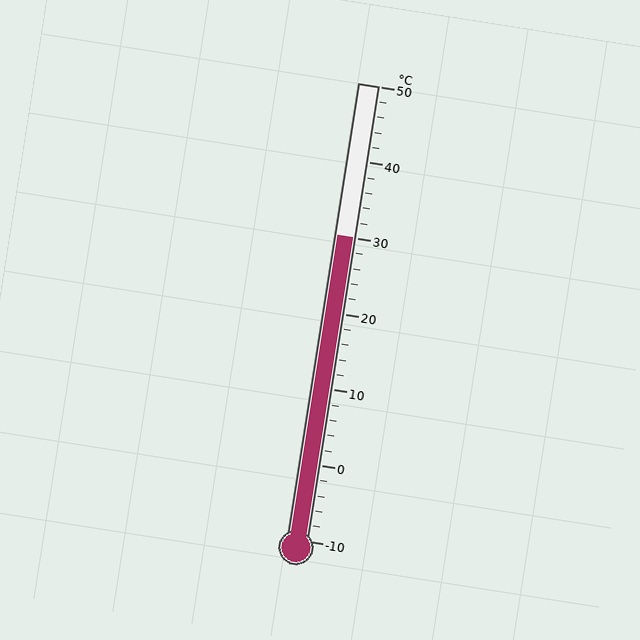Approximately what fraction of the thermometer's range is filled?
The thermometer is filled to approximately 65% of its range.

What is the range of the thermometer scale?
The thermometer scale ranges from -10°C to 50°C.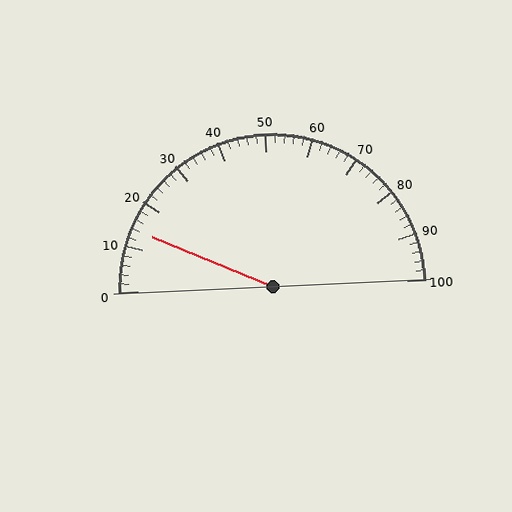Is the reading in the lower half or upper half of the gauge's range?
The reading is in the lower half of the range (0 to 100).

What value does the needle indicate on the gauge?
The needle indicates approximately 14.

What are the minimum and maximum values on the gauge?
The gauge ranges from 0 to 100.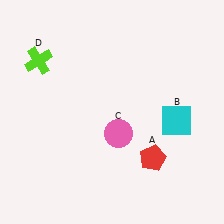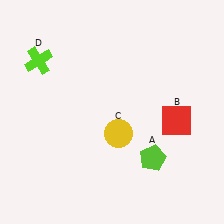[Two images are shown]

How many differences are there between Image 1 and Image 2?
There are 3 differences between the two images.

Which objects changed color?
A changed from red to lime. B changed from cyan to red. C changed from pink to yellow.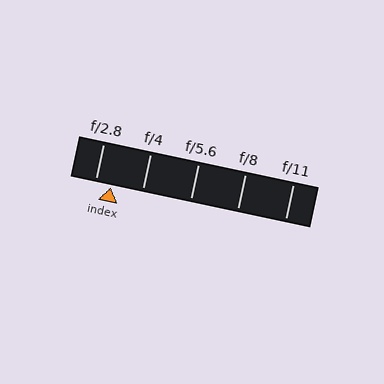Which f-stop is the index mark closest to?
The index mark is closest to f/2.8.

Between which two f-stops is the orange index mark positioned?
The index mark is between f/2.8 and f/4.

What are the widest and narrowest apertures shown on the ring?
The widest aperture shown is f/2.8 and the narrowest is f/11.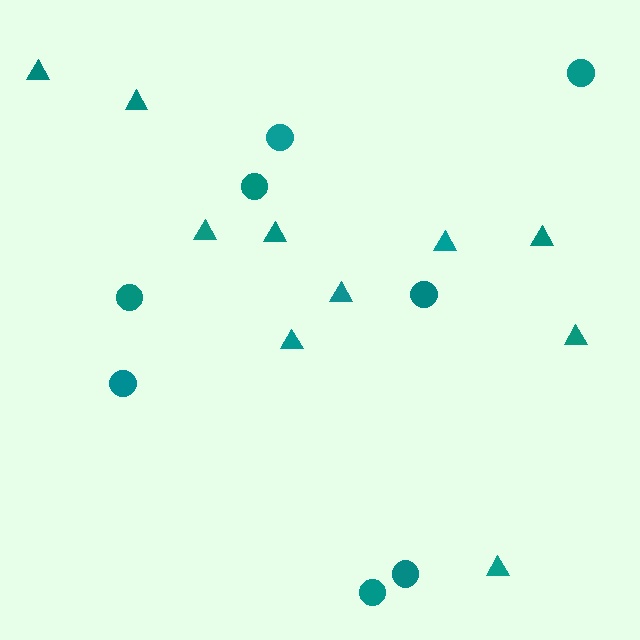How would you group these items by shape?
There are 2 groups: one group of triangles (10) and one group of circles (8).